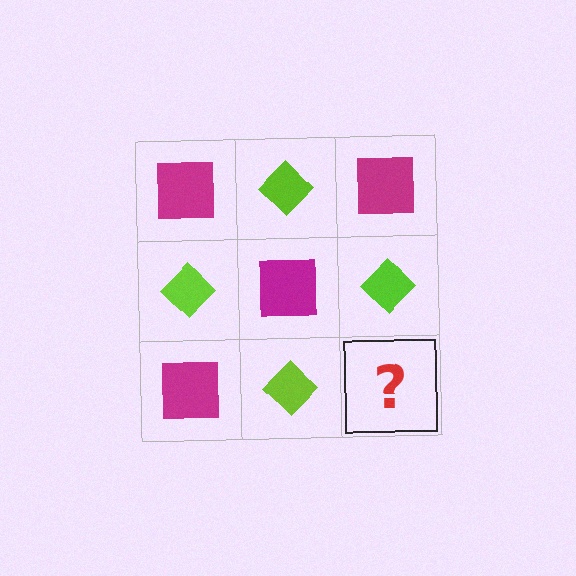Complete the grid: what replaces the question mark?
The question mark should be replaced with a magenta square.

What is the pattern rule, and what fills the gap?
The rule is that it alternates magenta square and lime diamond in a checkerboard pattern. The gap should be filled with a magenta square.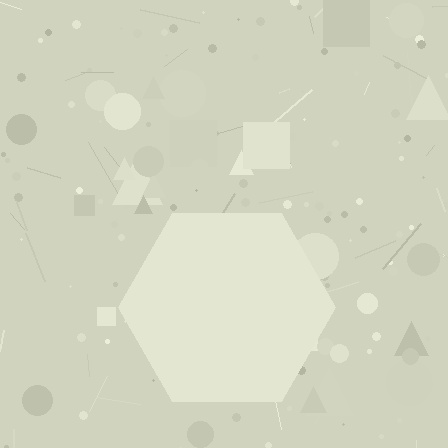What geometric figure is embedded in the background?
A hexagon is embedded in the background.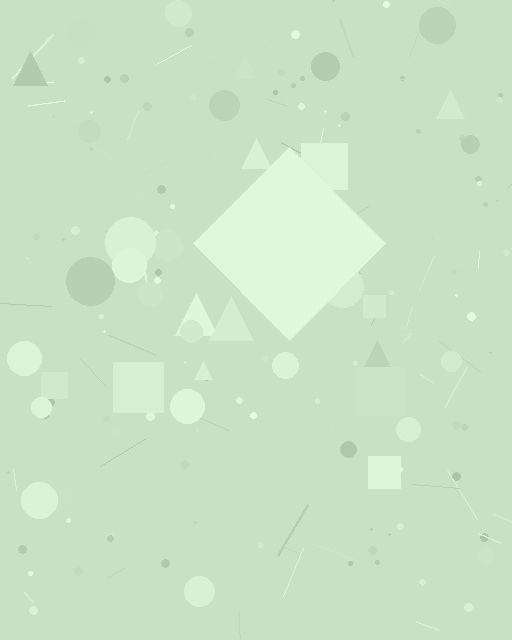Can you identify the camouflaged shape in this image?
The camouflaged shape is a diamond.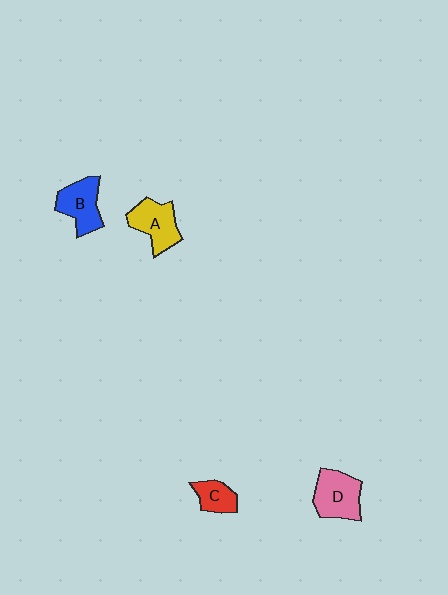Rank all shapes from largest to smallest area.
From largest to smallest: D (pink), A (yellow), B (blue), C (red).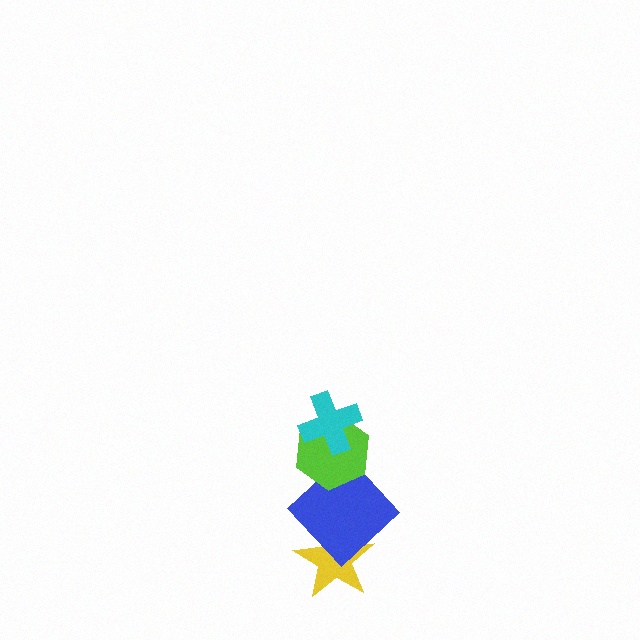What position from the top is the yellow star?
The yellow star is 4th from the top.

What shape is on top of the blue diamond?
The lime hexagon is on top of the blue diamond.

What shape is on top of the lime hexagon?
The cyan cross is on top of the lime hexagon.